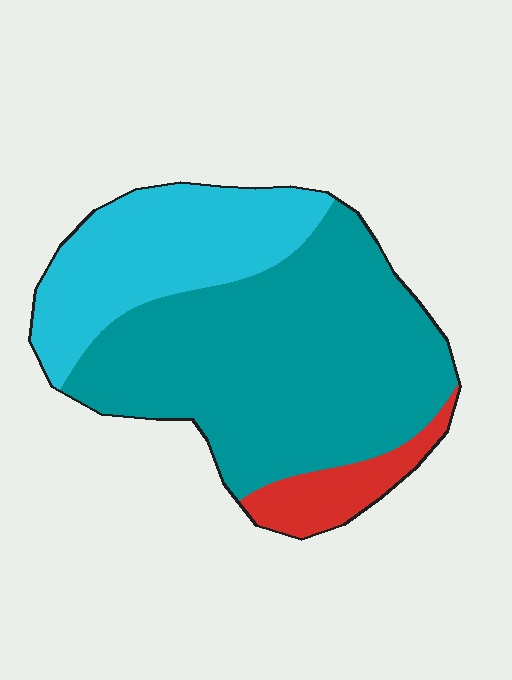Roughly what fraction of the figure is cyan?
Cyan covers about 30% of the figure.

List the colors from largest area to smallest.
From largest to smallest: teal, cyan, red.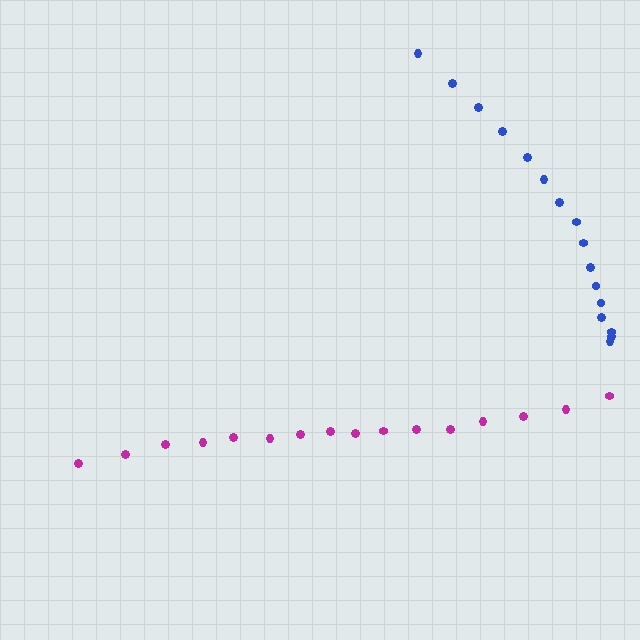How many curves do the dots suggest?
There are 2 distinct paths.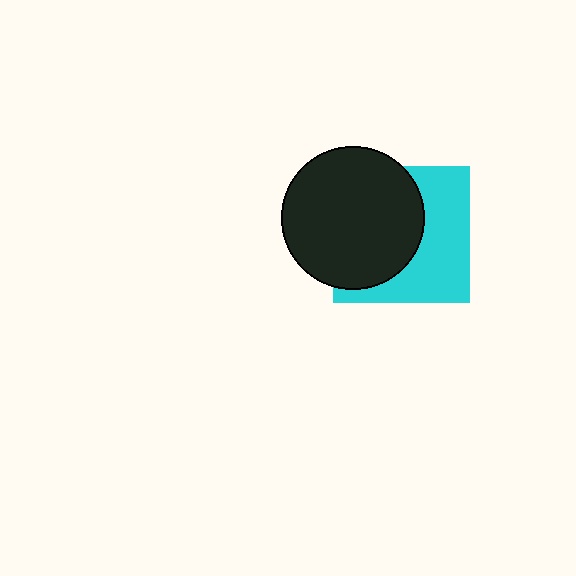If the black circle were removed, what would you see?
You would see the complete cyan square.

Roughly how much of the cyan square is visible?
About half of it is visible (roughly 47%).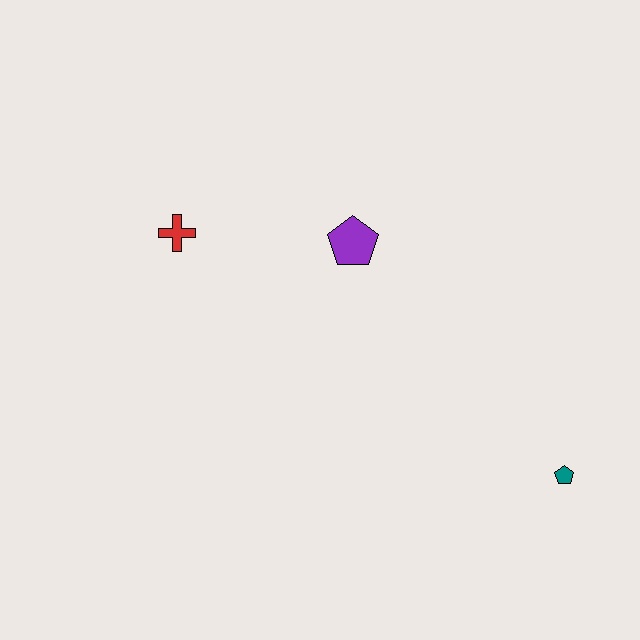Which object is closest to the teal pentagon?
The purple pentagon is closest to the teal pentagon.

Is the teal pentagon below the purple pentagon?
Yes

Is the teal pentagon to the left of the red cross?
No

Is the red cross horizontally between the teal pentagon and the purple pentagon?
No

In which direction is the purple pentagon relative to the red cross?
The purple pentagon is to the right of the red cross.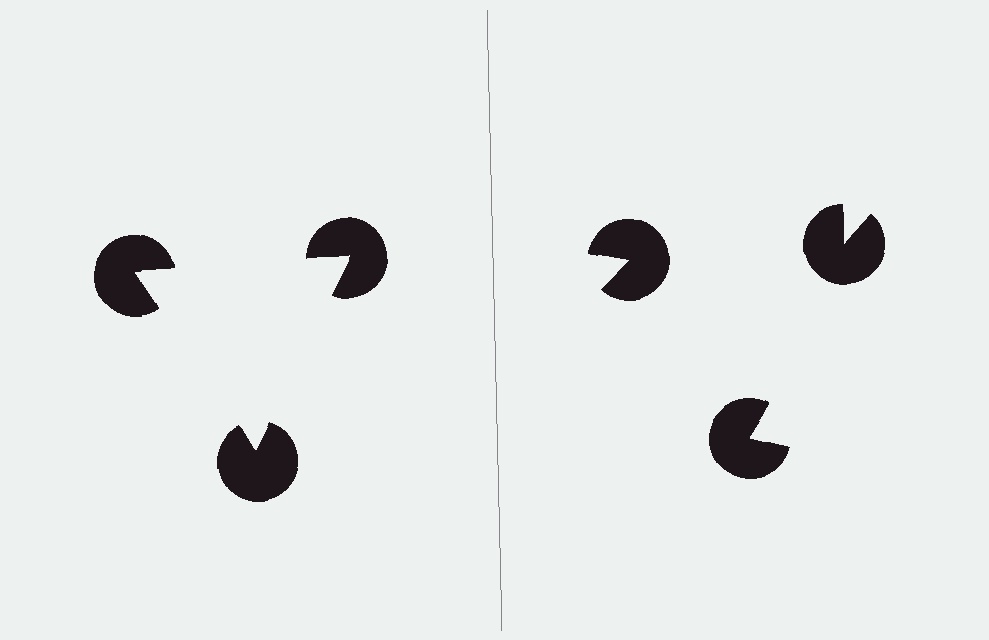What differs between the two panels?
The pac-man discs are positioned identically on both sides; only the wedge orientations differ. On the left they align to a triangle; on the right they are misaligned.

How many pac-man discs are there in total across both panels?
6 — 3 on each side.